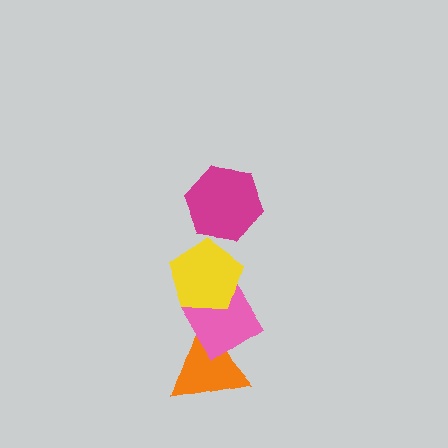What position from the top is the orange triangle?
The orange triangle is 4th from the top.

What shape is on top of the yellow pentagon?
The magenta hexagon is on top of the yellow pentagon.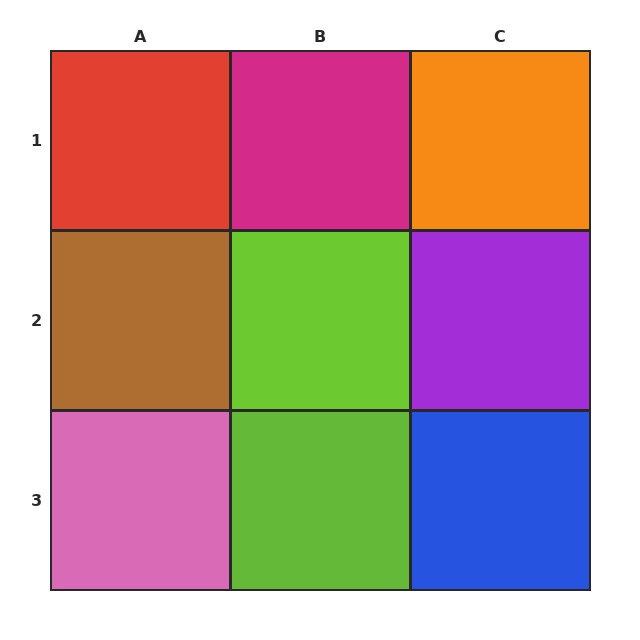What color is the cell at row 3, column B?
Lime.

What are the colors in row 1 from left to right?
Red, magenta, orange.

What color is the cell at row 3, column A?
Pink.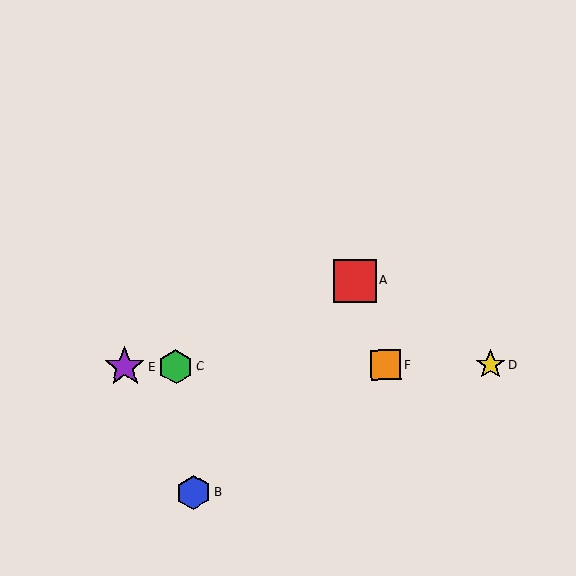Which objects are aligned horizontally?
Objects C, D, E, F are aligned horizontally.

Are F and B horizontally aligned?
No, F is at y≈365 and B is at y≈492.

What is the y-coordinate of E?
Object E is at y≈367.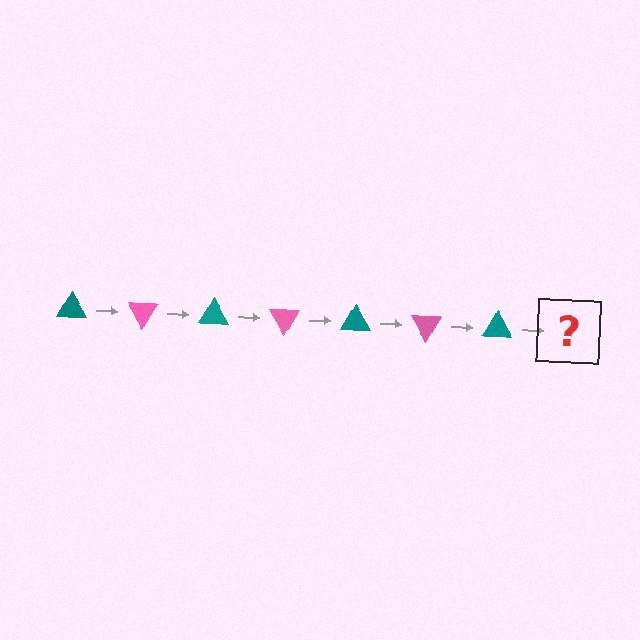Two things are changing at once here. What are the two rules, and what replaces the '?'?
The two rules are that it rotates 60 degrees each step and the color cycles through teal and pink. The '?' should be a pink triangle, rotated 420 degrees from the start.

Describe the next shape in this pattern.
It should be a pink triangle, rotated 420 degrees from the start.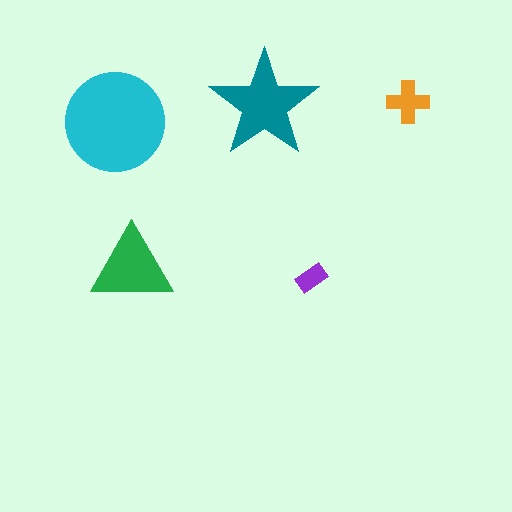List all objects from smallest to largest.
The purple rectangle, the orange cross, the green triangle, the teal star, the cyan circle.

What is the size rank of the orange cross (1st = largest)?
4th.